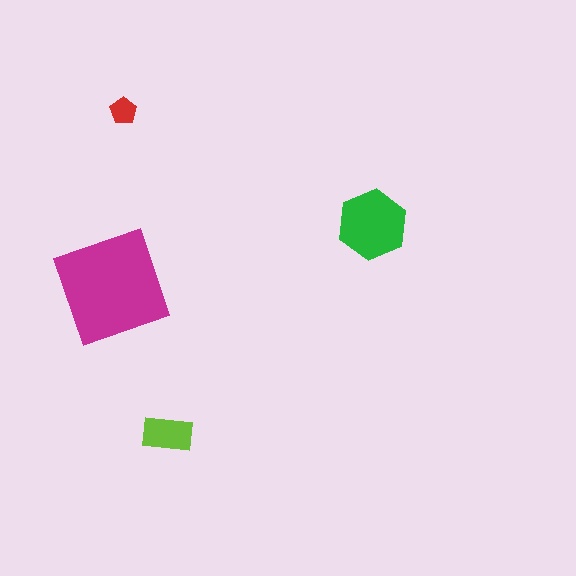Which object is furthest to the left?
The magenta diamond is leftmost.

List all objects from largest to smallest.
The magenta diamond, the green hexagon, the lime rectangle, the red pentagon.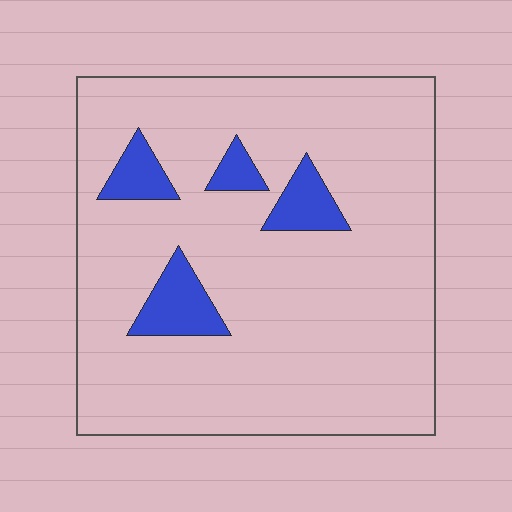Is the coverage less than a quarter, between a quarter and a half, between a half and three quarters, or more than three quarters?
Less than a quarter.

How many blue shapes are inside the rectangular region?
4.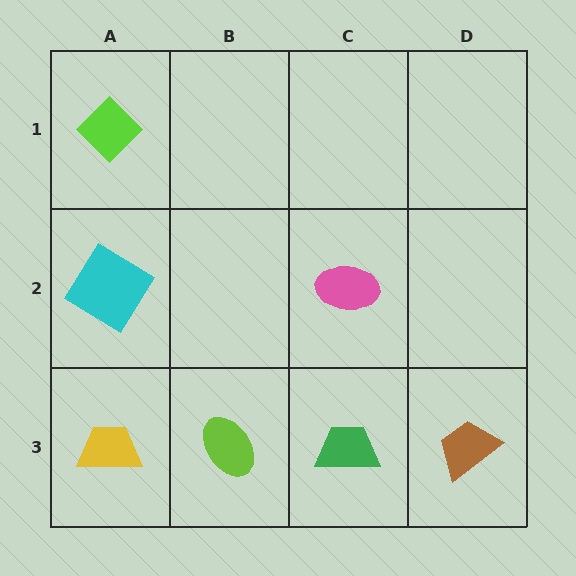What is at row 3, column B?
A lime ellipse.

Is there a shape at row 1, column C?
No, that cell is empty.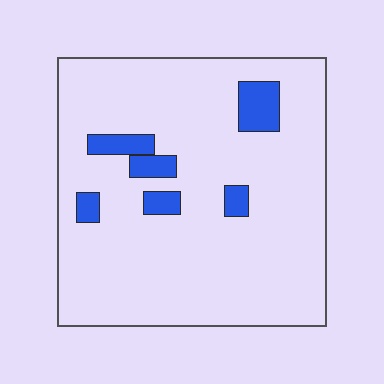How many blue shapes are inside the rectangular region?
6.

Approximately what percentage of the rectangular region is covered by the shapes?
Approximately 10%.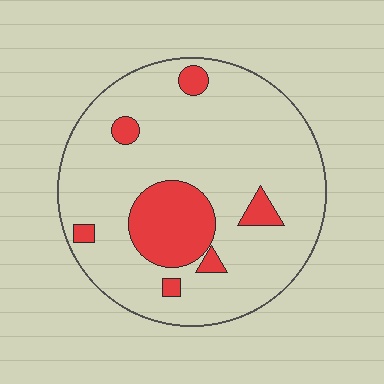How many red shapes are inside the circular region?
7.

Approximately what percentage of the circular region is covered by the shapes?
Approximately 15%.